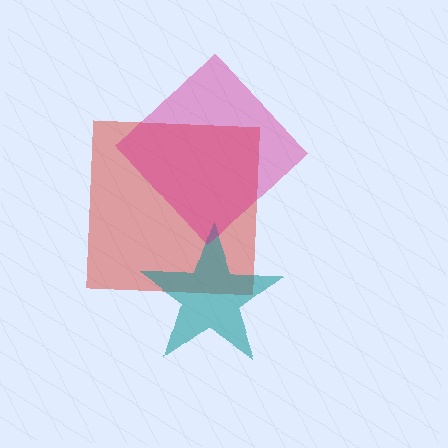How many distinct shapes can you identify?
There are 3 distinct shapes: a red square, a teal star, a magenta diamond.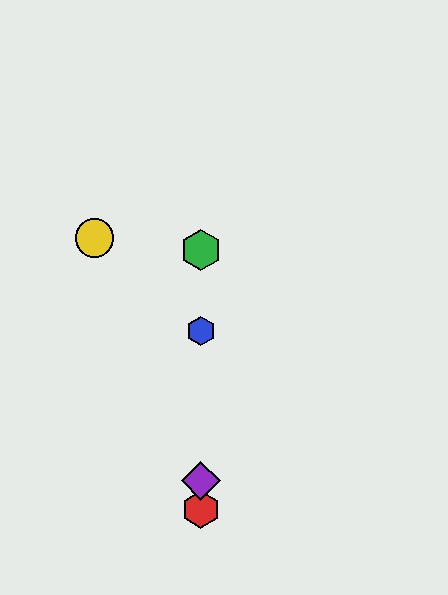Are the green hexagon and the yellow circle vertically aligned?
No, the green hexagon is at x≈201 and the yellow circle is at x≈94.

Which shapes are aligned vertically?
The red hexagon, the blue hexagon, the green hexagon, the purple diamond are aligned vertically.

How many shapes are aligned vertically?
4 shapes (the red hexagon, the blue hexagon, the green hexagon, the purple diamond) are aligned vertically.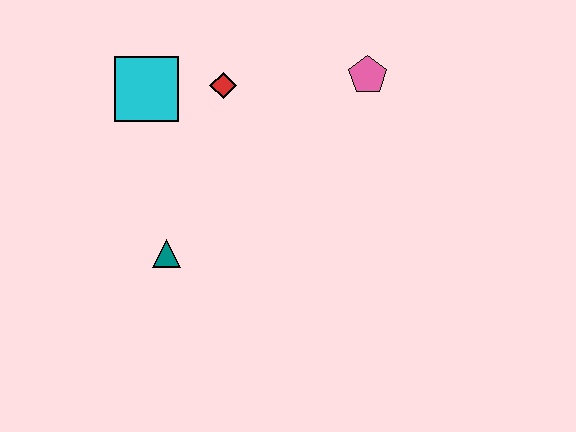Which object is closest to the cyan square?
The red diamond is closest to the cyan square.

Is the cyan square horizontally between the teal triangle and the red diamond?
No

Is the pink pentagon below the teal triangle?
No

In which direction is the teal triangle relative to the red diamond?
The teal triangle is below the red diamond.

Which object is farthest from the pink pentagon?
The teal triangle is farthest from the pink pentagon.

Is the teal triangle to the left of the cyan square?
No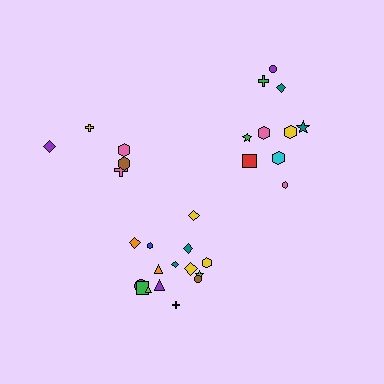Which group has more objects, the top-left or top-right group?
The top-right group.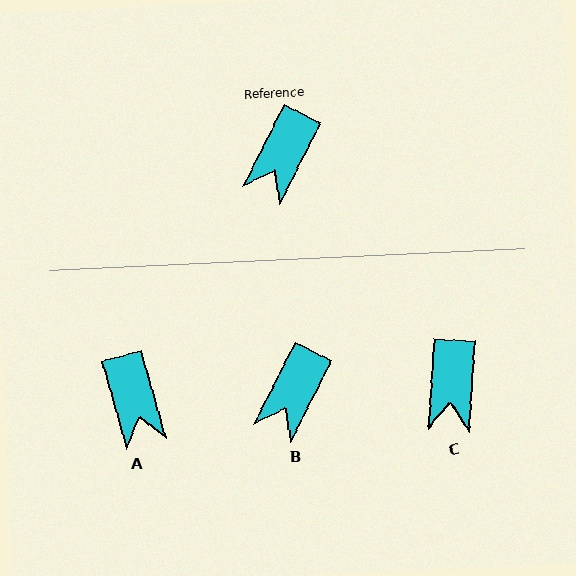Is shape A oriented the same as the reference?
No, it is off by about 42 degrees.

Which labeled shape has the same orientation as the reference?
B.